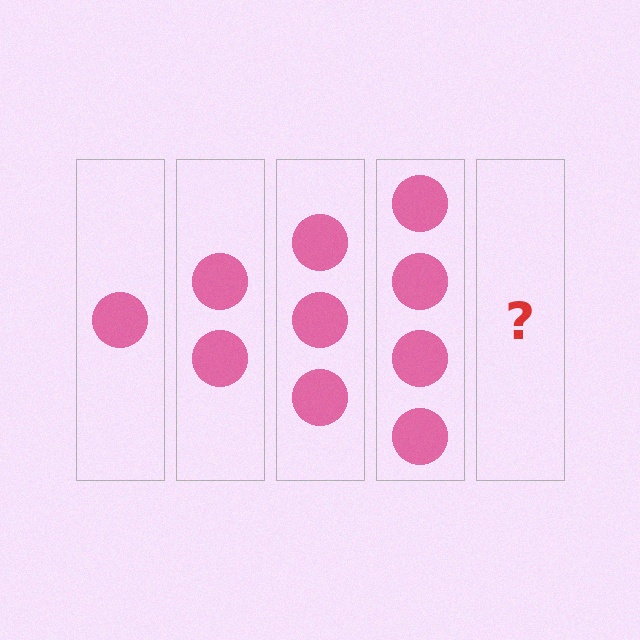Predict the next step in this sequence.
The next step is 5 circles.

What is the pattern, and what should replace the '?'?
The pattern is that each step adds one more circle. The '?' should be 5 circles.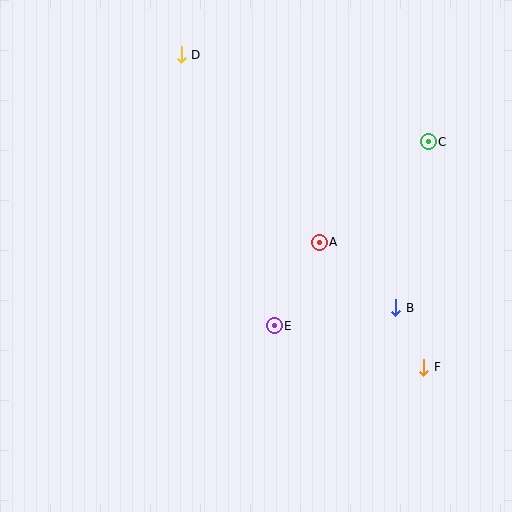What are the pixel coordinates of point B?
Point B is at (396, 308).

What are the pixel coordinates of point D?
Point D is at (181, 55).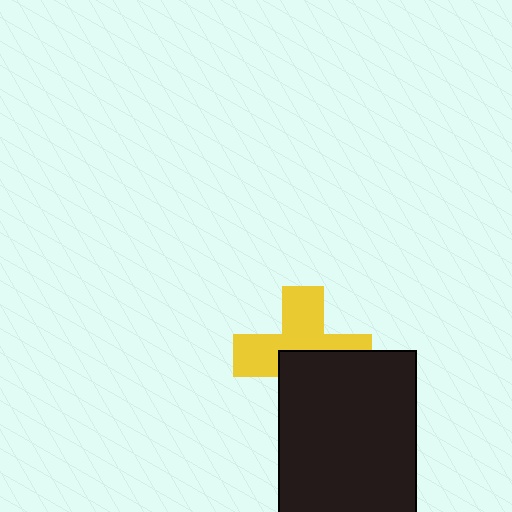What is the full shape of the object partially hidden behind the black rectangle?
The partially hidden object is a yellow cross.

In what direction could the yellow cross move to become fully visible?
The yellow cross could move up. That would shift it out from behind the black rectangle entirely.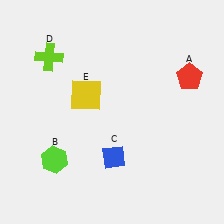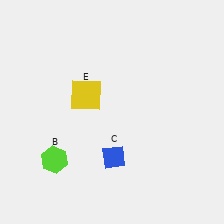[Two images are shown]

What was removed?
The red pentagon (A), the lime cross (D) were removed in Image 2.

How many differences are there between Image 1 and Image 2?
There are 2 differences between the two images.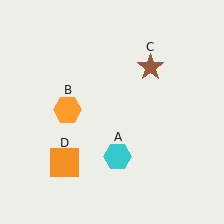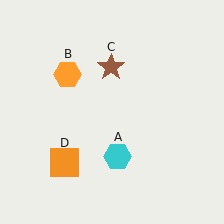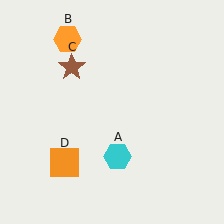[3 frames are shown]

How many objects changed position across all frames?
2 objects changed position: orange hexagon (object B), brown star (object C).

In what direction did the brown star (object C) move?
The brown star (object C) moved left.